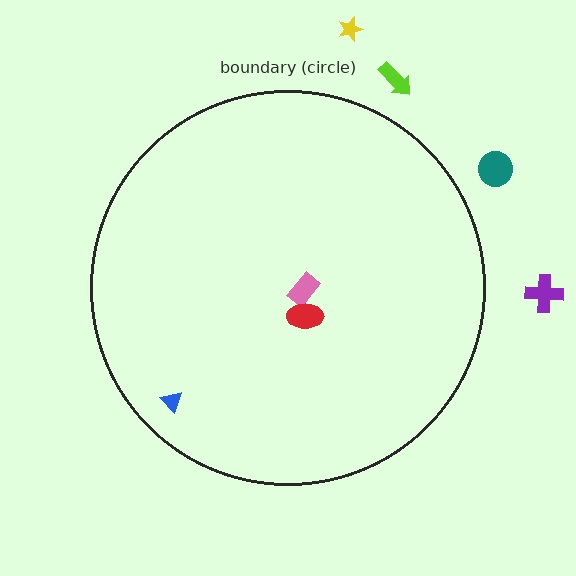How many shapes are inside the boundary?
3 inside, 4 outside.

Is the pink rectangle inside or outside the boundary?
Inside.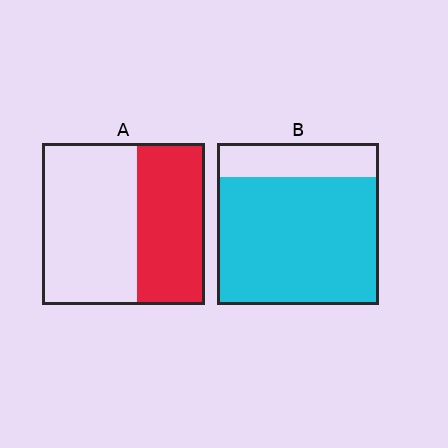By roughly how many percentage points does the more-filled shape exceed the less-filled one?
By roughly 35 percentage points (B over A).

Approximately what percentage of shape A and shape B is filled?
A is approximately 40% and B is approximately 80%.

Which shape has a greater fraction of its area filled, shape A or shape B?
Shape B.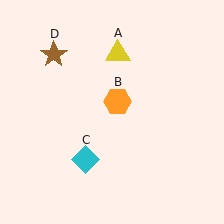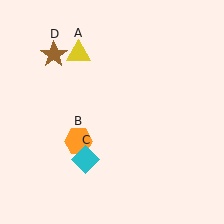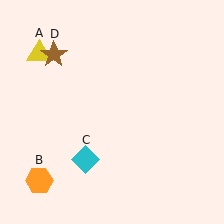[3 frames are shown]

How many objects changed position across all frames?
2 objects changed position: yellow triangle (object A), orange hexagon (object B).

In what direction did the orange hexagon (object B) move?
The orange hexagon (object B) moved down and to the left.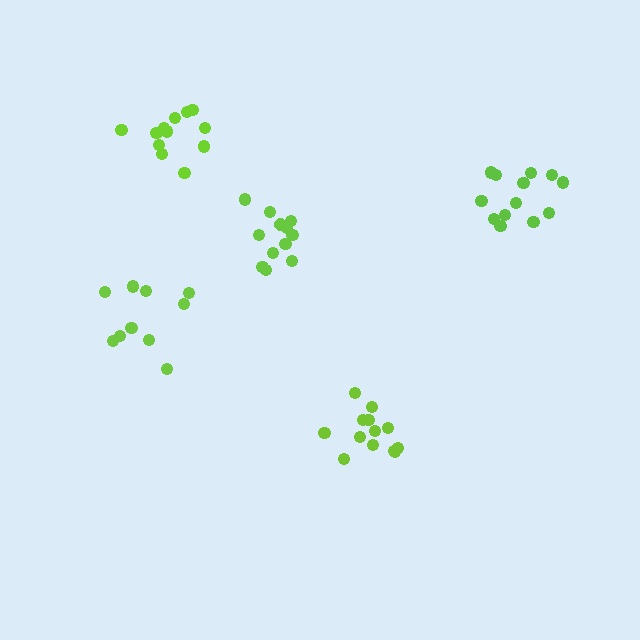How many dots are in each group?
Group 1: 10 dots, Group 2: 12 dots, Group 3: 13 dots, Group 4: 12 dots, Group 5: 13 dots (60 total).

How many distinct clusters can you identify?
There are 5 distinct clusters.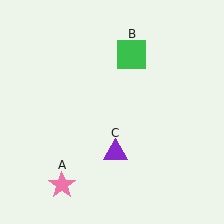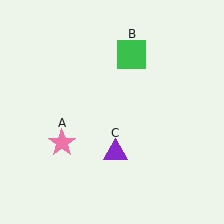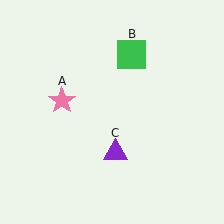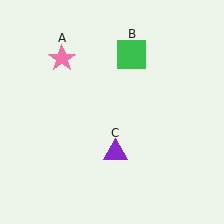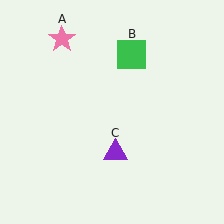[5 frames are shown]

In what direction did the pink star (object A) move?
The pink star (object A) moved up.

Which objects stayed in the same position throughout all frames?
Green square (object B) and purple triangle (object C) remained stationary.